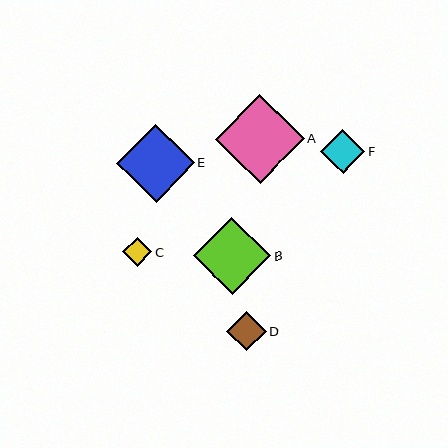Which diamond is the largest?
Diamond A is the largest with a size of approximately 89 pixels.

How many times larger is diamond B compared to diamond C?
Diamond B is approximately 2.7 times the size of diamond C.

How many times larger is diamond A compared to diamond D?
Diamond A is approximately 2.3 times the size of diamond D.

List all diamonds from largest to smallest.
From largest to smallest: A, E, B, F, D, C.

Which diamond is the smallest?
Diamond C is the smallest with a size of approximately 29 pixels.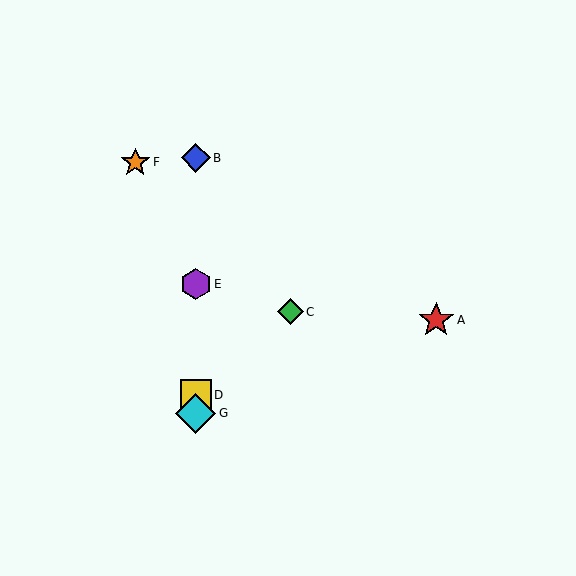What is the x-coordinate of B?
Object B is at x≈196.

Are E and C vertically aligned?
No, E is at x≈196 and C is at x≈290.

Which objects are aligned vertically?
Objects B, D, E, G are aligned vertically.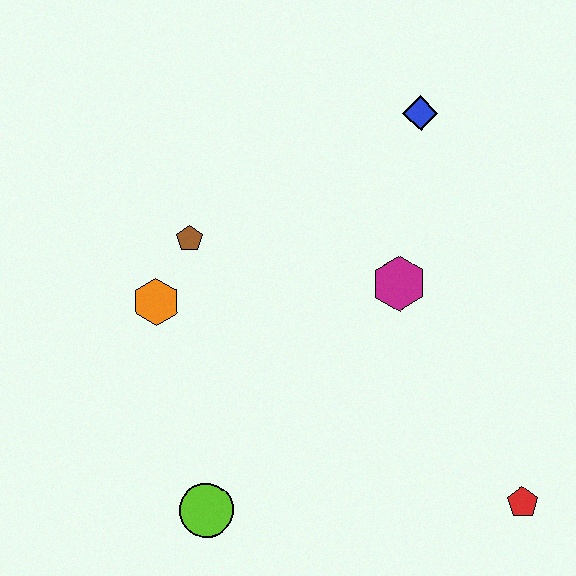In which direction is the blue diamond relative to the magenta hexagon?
The blue diamond is above the magenta hexagon.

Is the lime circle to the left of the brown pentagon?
No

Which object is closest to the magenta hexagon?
The blue diamond is closest to the magenta hexagon.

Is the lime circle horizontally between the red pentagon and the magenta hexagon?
No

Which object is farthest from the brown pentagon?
The red pentagon is farthest from the brown pentagon.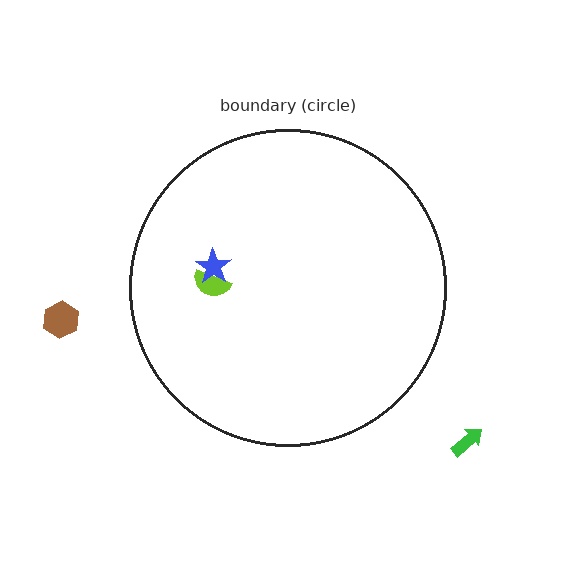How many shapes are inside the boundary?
2 inside, 2 outside.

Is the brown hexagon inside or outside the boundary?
Outside.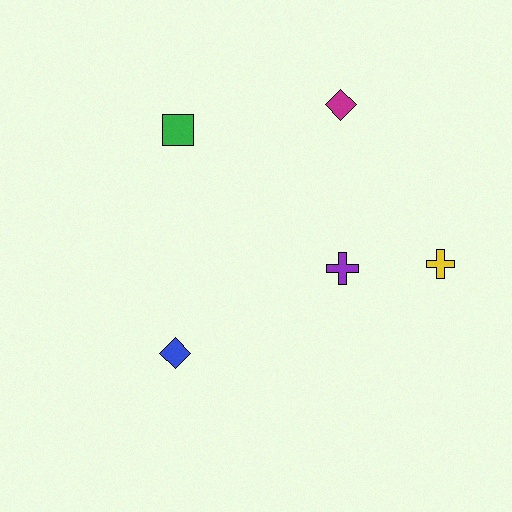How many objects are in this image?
There are 5 objects.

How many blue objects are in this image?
There is 1 blue object.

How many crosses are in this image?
There are 2 crosses.